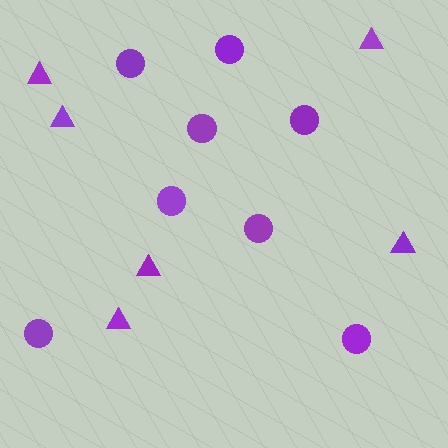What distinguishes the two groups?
There are 2 groups: one group of triangles (6) and one group of circles (8).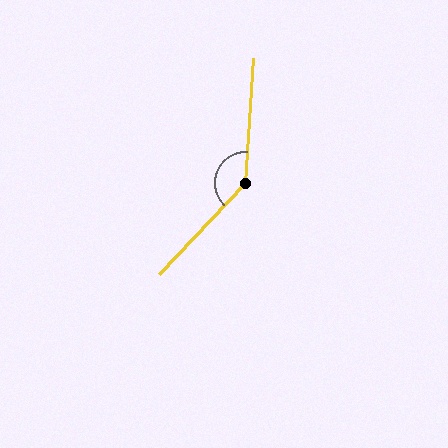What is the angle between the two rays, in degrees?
Approximately 140 degrees.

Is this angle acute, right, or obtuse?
It is obtuse.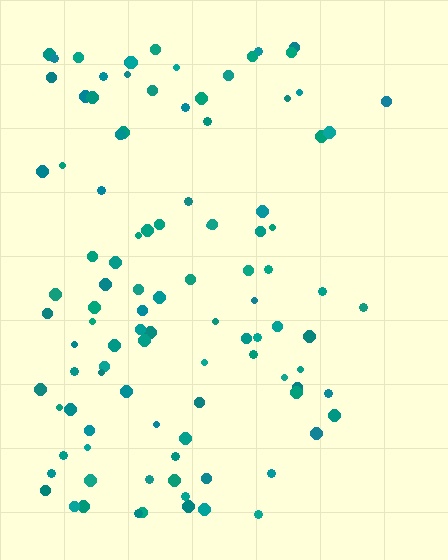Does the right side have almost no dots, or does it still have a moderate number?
Still a moderate number, just noticeably fewer than the left.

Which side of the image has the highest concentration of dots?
The left.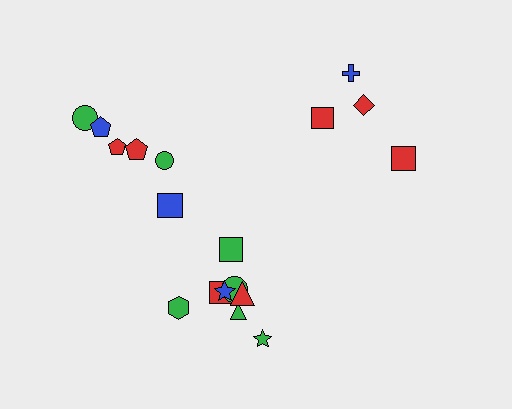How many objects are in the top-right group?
There are 4 objects.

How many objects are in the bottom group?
There are 8 objects.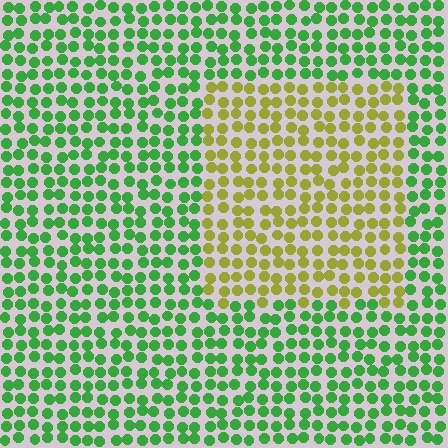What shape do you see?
I see a rectangle.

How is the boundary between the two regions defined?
The boundary is defined purely by a slight shift in hue (about 56 degrees). Spacing, size, and orientation are identical on both sides.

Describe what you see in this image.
The image is filled with small green elements in a uniform arrangement. A rectangle-shaped region is visible where the elements are tinted to a slightly different hue, forming a subtle color boundary.